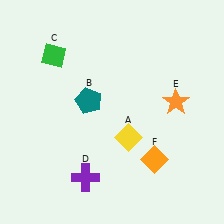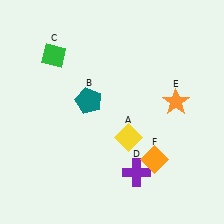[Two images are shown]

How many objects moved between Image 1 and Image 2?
1 object moved between the two images.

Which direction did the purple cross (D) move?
The purple cross (D) moved right.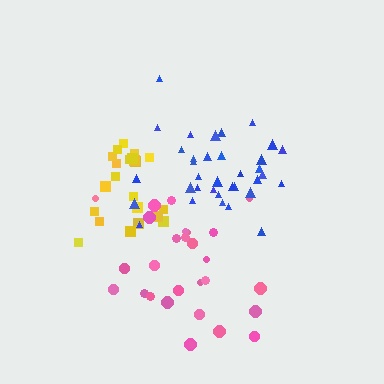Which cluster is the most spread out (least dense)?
Pink.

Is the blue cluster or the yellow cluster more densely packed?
Yellow.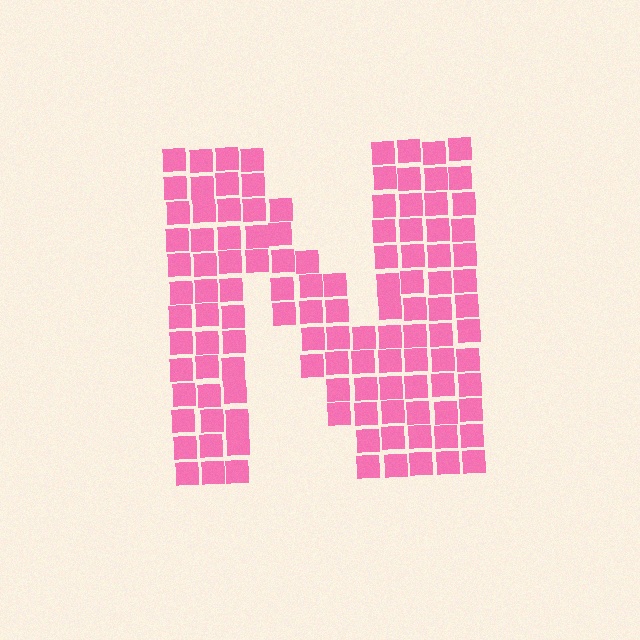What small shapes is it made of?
It is made of small squares.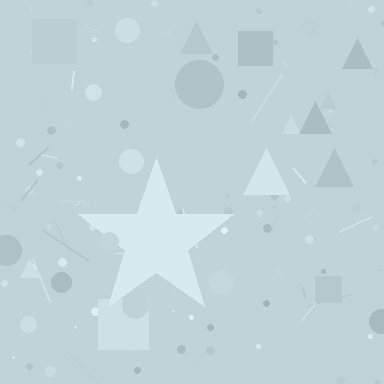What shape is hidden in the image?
A star is hidden in the image.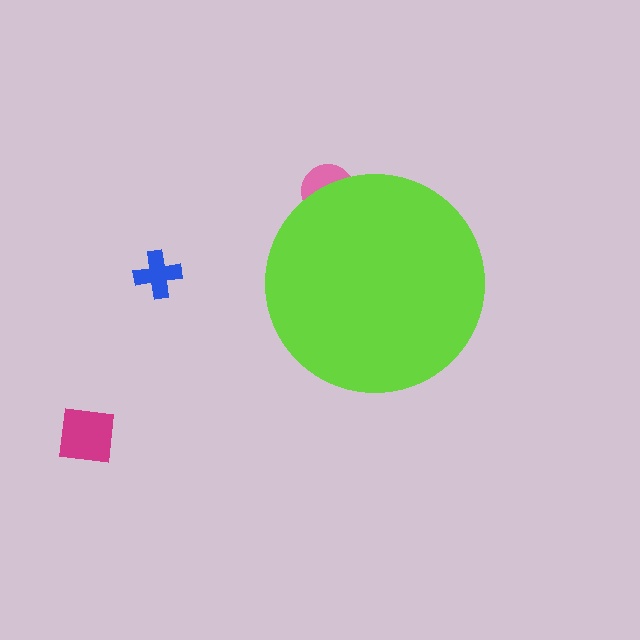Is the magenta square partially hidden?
No, the magenta square is fully visible.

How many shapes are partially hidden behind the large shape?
1 shape is partially hidden.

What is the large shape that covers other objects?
A lime circle.